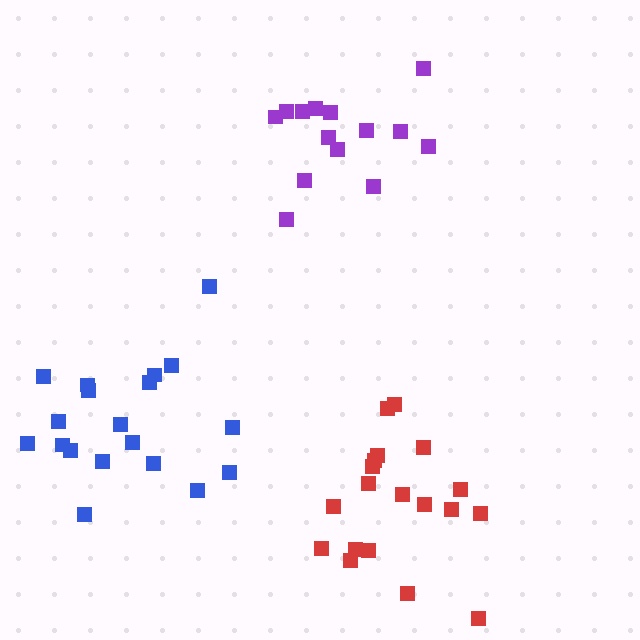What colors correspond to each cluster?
The clusters are colored: blue, red, purple.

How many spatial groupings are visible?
There are 3 spatial groupings.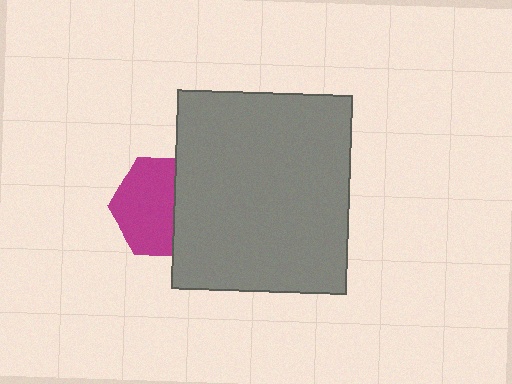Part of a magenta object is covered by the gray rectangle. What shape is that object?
It is a hexagon.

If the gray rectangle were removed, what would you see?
You would see the complete magenta hexagon.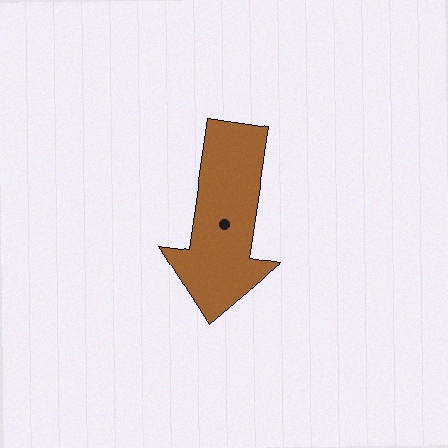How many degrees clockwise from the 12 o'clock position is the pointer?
Approximately 189 degrees.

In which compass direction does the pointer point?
South.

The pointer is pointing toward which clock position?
Roughly 6 o'clock.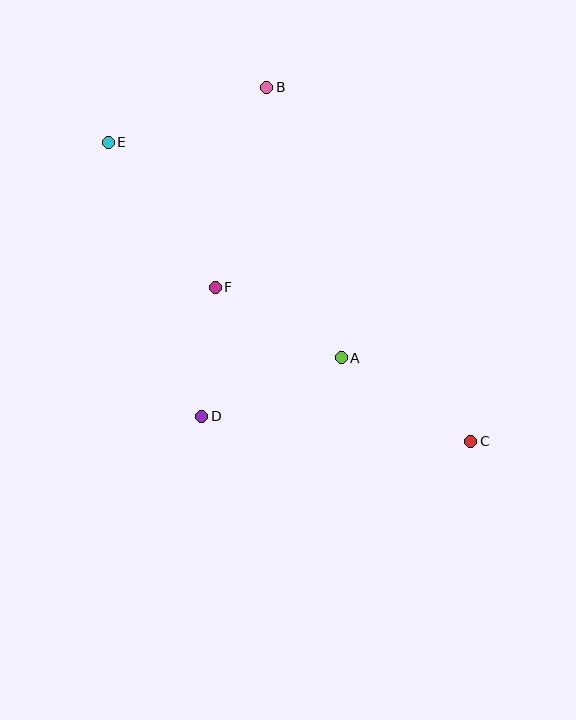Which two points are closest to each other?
Points D and F are closest to each other.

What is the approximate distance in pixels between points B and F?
The distance between B and F is approximately 206 pixels.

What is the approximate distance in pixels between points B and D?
The distance between B and D is approximately 335 pixels.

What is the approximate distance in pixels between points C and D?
The distance between C and D is approximately 270 pixels.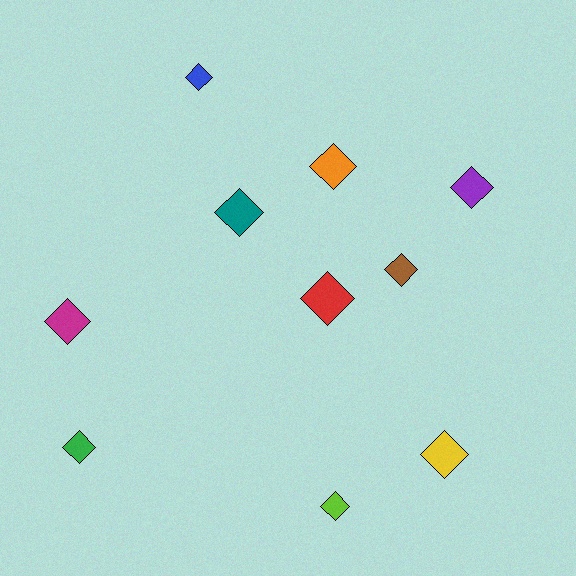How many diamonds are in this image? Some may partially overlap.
There are 10 diamonds.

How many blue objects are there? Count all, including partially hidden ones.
There is 1 blue object.